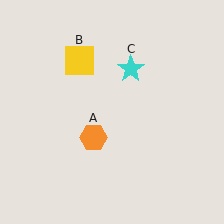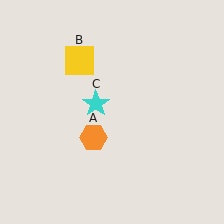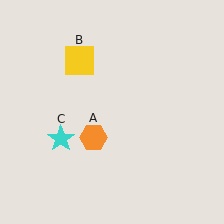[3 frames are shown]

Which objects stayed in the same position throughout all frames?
Orange hexagon (object A) and yellow square (object B) remained stationary.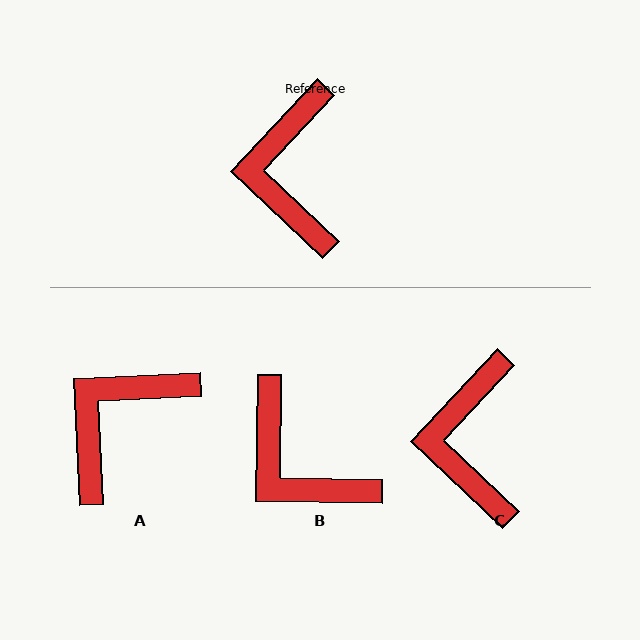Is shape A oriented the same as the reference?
No, it is off by about 44 degrees.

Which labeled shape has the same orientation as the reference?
C.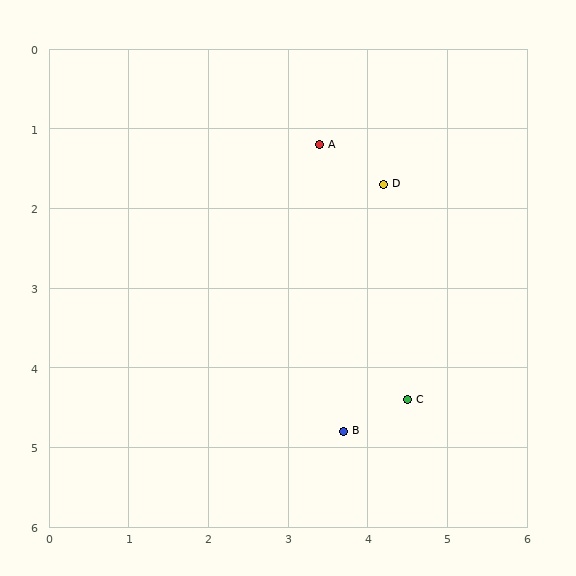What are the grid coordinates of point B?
Point B is at approximately (3.7, 4.8).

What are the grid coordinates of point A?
Point A is at approximately (3.4, 1.2).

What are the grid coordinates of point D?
Point D is at approximately (4.2, 1.7).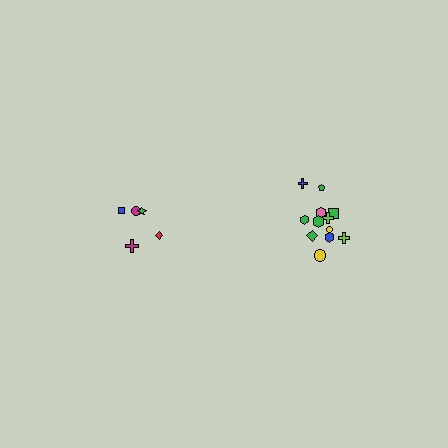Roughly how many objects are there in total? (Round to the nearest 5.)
Roughly 15 objects in total.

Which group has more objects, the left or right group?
The right group.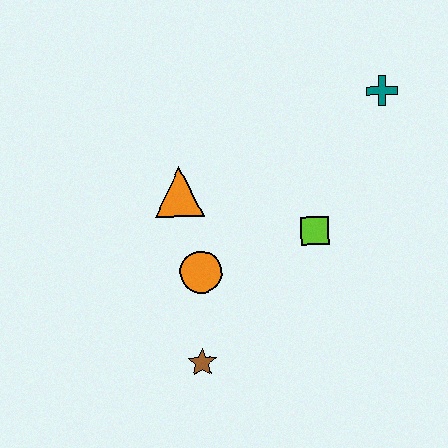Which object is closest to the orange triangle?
The orange circle is closest to the orange triangle.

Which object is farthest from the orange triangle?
The teal cross is farthest from the orange triangle.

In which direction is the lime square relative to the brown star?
The lime square is above the brown star.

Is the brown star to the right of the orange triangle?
Yes